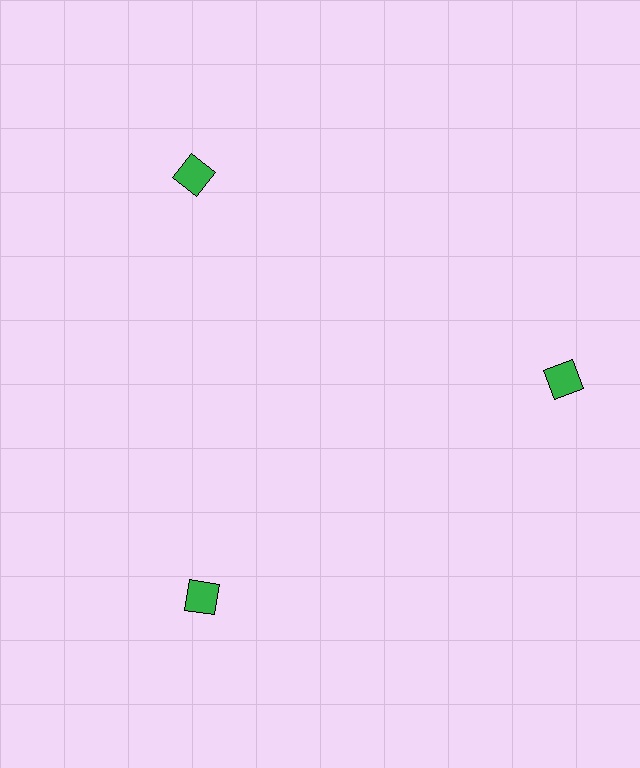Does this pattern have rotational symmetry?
Yes, this pattern has 3-fold rotational symmetry. It looks the same after rotating 120 degrees around the center.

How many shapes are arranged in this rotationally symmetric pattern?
There are 3 shapes, arranged in 3 groups of 1.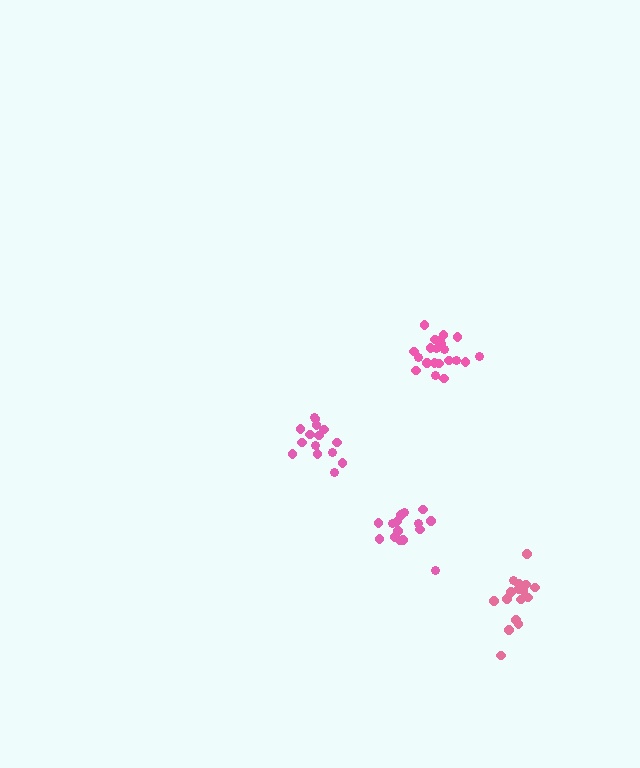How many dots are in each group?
Group 1: 17 dots, Group 2: 21 dots, Group 3: 15 dots, Group 4: 15 dots (68 total).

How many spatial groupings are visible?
There are 4 spatial groupings.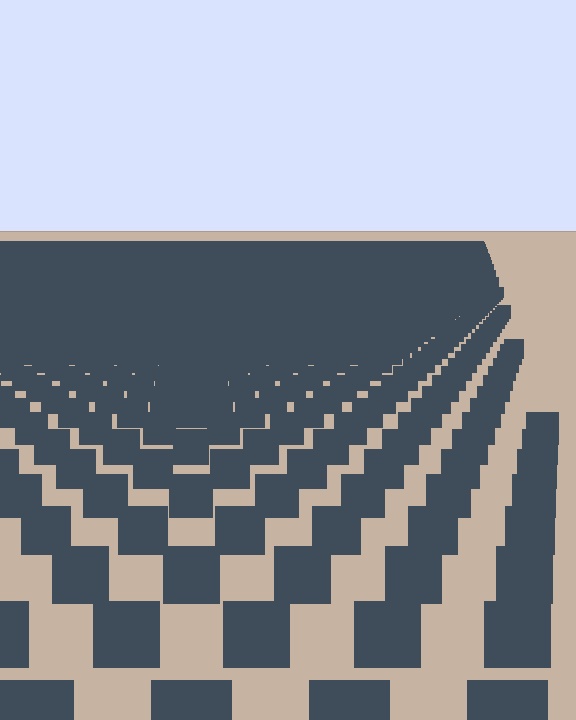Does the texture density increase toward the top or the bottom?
Density increases toward the top.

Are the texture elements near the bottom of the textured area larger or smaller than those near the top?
Larger. Near the bottom, elements are closer to the viewer and appear at a bigger on-screen size.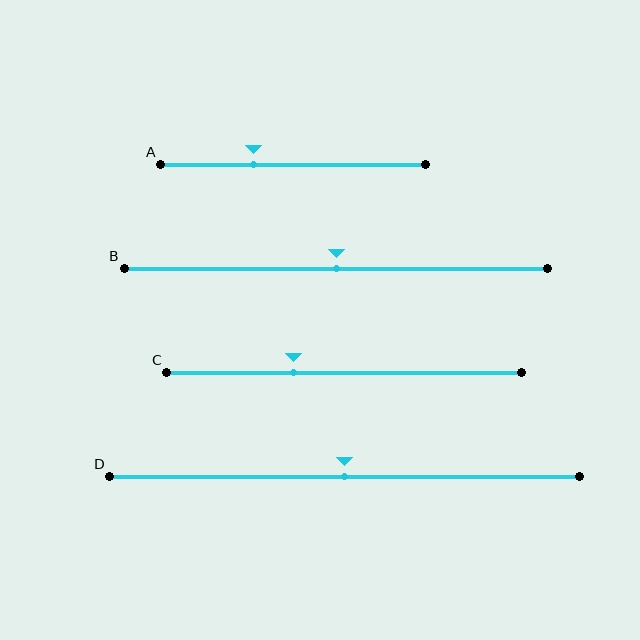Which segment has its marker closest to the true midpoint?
Segment B has its marker closest to the true midpoint.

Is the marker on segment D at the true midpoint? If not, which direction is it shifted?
Yes, the marker on segment D is at the true midpoint.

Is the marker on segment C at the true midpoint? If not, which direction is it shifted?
No, the marker on segment C is shifted to the left by about 14% of the segment length.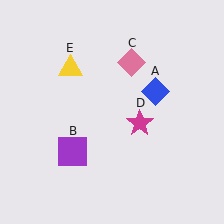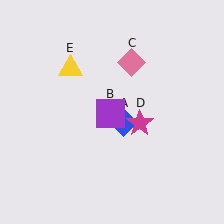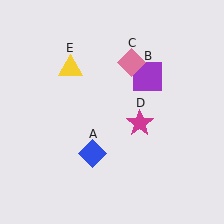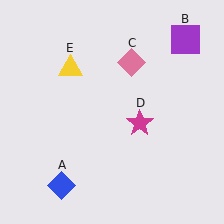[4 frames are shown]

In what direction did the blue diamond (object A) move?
The blue diamond (object A) moved down and to the left.